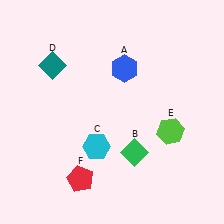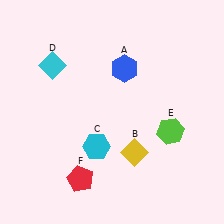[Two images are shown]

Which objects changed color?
B changed from green to yellow. D changed from teal to cyan.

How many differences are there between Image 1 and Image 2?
There are 2 differences between the two images.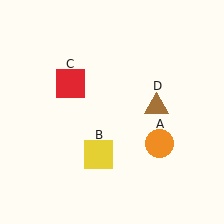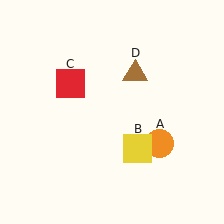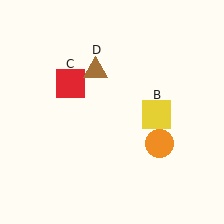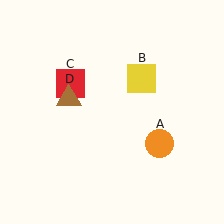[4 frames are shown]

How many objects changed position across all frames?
2 objects changed position: yellow square (object B), brown triangle (object D).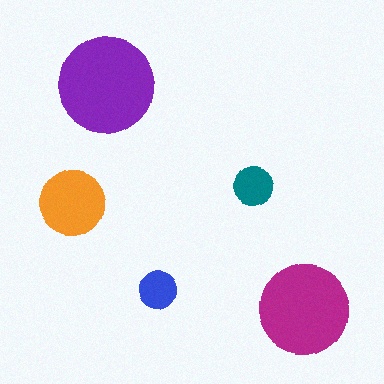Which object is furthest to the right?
The magenta circle is rightmost.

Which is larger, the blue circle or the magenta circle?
The magenta one.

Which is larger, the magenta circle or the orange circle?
The magenta one.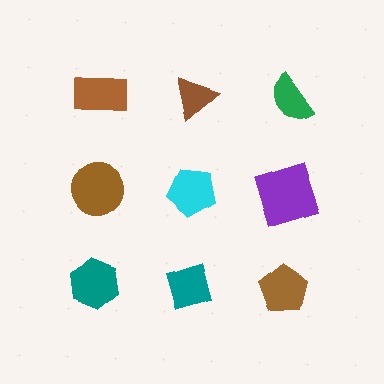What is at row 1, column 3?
A green semicircle.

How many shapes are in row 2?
3 shapes.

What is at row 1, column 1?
A brown rectangle.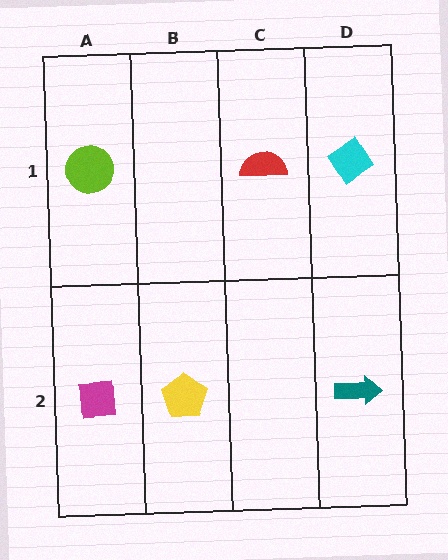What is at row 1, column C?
A red semicircle.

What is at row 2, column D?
A teal arrow.